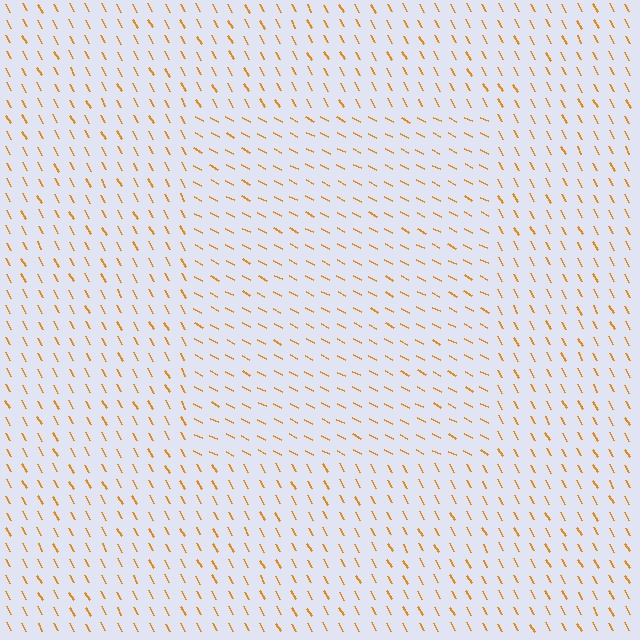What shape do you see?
I see a rectangle.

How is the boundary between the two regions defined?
The boundary is defined purely by a change in line orientation (approximately 34 degrees difference). All lines are the same color and thickness.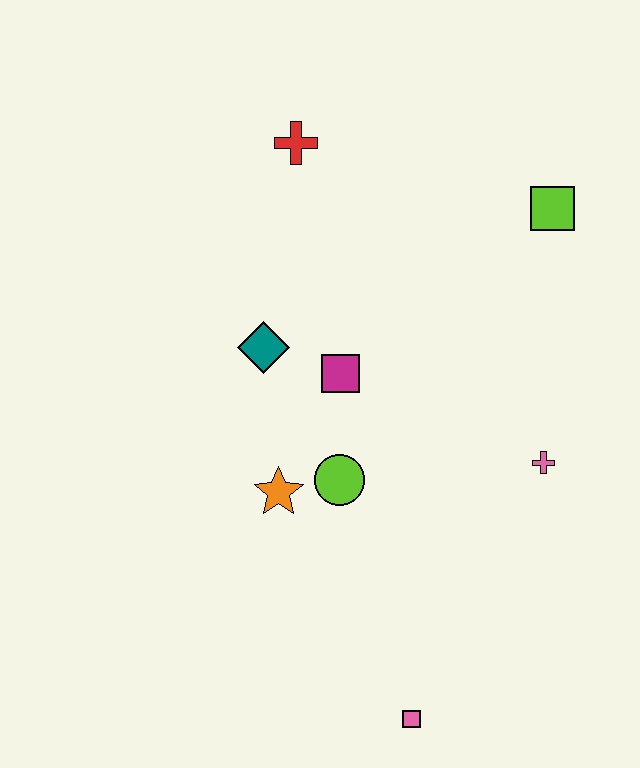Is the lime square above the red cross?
No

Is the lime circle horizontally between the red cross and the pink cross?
Yes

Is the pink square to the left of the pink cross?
Yes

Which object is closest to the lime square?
The pink cross is closest to the lime square.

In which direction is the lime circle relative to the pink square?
The lime circle is above the pink square.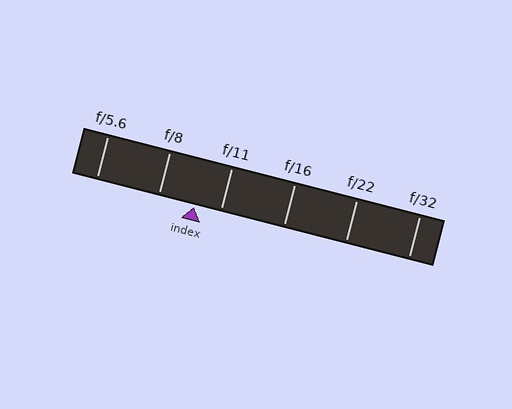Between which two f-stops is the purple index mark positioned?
The index mark is between f/8 and f/11.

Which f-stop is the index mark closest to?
The index mark is closest to f/11.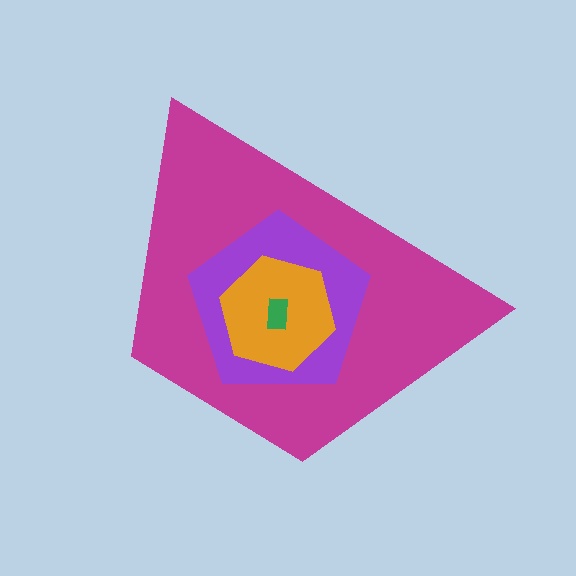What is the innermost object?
The green rectangle.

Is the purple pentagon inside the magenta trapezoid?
Yes.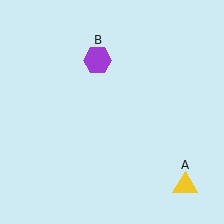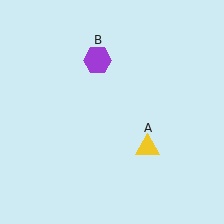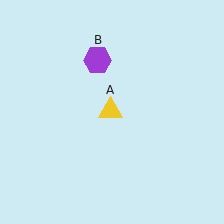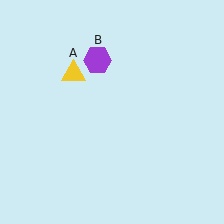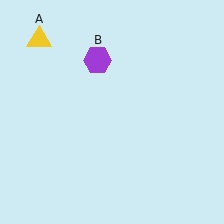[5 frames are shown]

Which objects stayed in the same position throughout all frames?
Purple hexagon (object B) remained stationary.